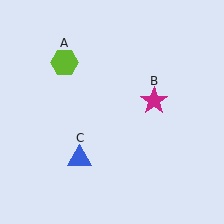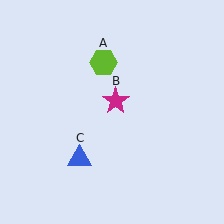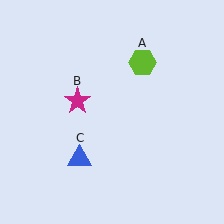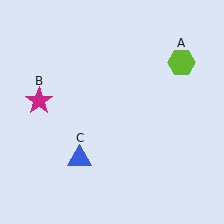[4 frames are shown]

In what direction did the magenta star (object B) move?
The magenta star (object B) moved left.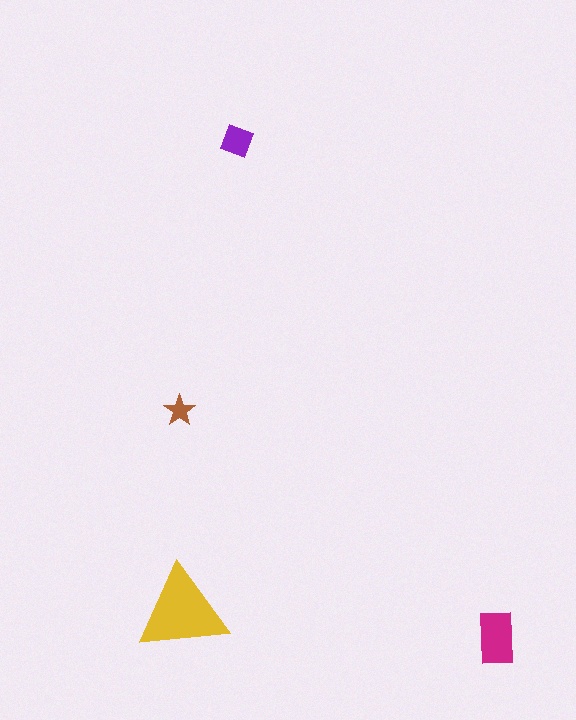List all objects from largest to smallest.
The yellow triangle, the magenta rectangle, the purple diamond, the brown star.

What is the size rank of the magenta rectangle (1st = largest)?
2nd.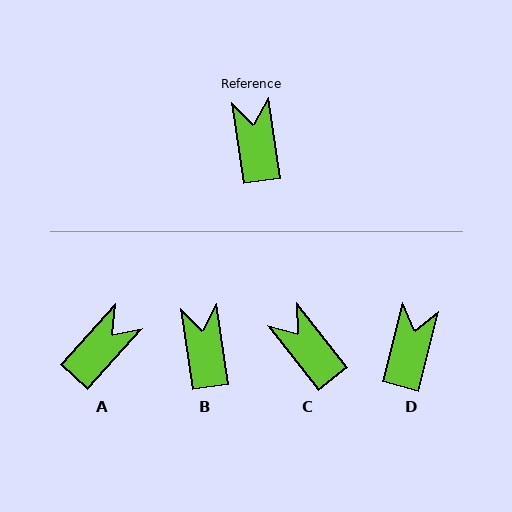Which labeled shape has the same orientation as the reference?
B.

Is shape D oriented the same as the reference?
No, it is off by about 23 degrees.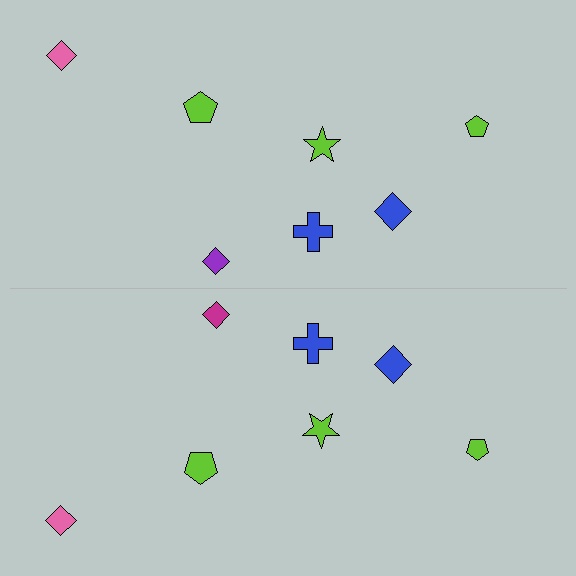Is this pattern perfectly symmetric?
No, the pattern is not perfectly symmetric. The magenta diamond on the bottom side breaks the symmetry — its mirror counterpart is purple.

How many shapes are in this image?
There are 14 shapes in this image.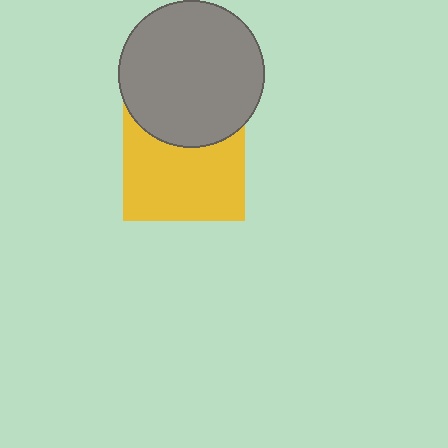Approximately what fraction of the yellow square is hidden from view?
Roughly 31% of the yellow square is hidden behind the gray circle.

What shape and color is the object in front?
The object in front is a gray circle.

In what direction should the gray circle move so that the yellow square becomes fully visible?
The gray circle should move up. That is the shortest direction to clear the overlap and leave the yellow square fully visible.